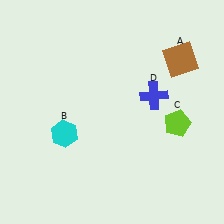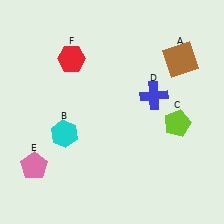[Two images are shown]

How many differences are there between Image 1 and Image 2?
There are 2 differences between the two images.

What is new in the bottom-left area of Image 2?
A pink pentagon (E) was added in the bottom-left area of Image 2.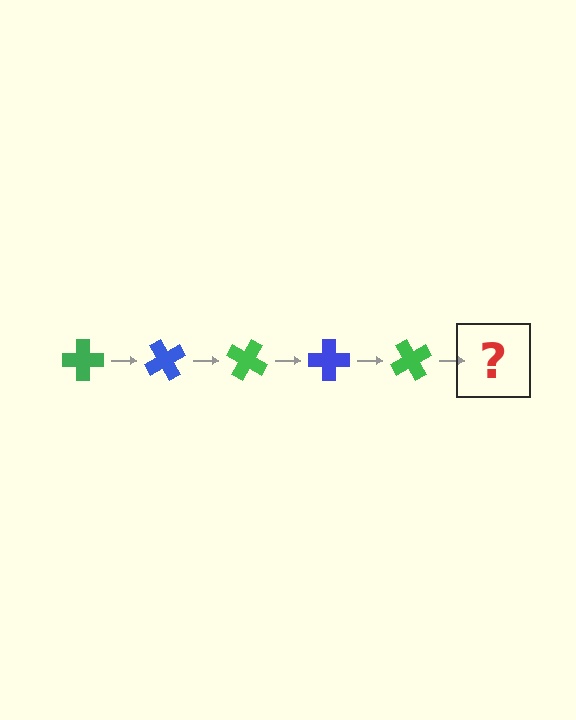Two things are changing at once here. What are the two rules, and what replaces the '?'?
The two rules are that it rotates 60 degrees each step and the color cycles through green and blue. The '?' should be a blue cross, rotated 300 degrees from the start.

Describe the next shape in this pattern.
It should be a blue cross, rotated 300 degrees from the start.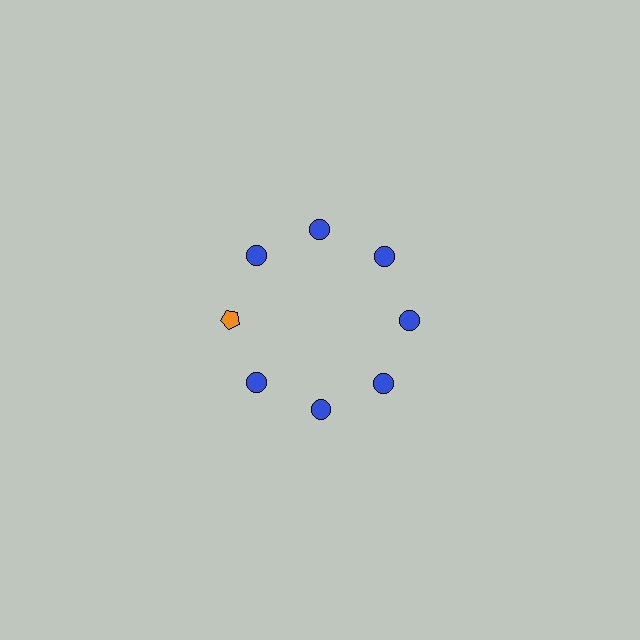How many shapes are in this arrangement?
There are 8 shapes arranged in a ring pattern.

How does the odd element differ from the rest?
It differs in both color (orange instead of blue) and shape (pentagon instead of circle).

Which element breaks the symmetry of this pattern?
The orange pentagon at roughly the 9 o'clock position breaks the symmetry. All other shapes are blue circles.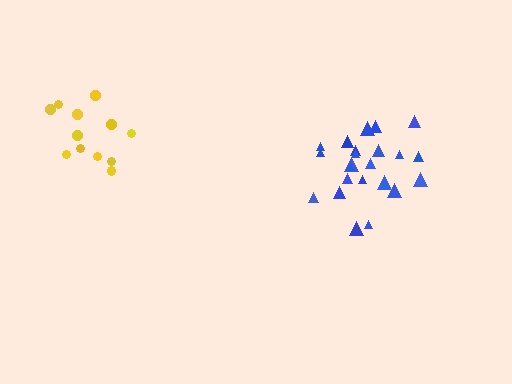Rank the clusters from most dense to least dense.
blue, yellow.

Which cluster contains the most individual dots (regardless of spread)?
Blue (23).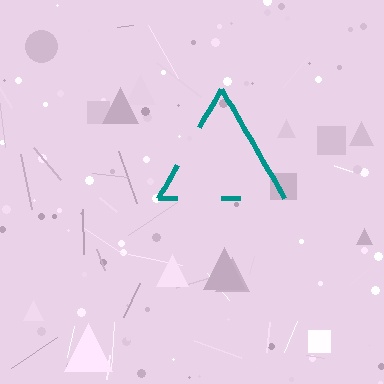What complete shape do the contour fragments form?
The contour fragments form a triangle.